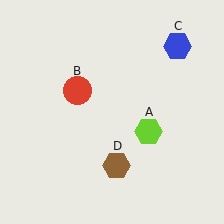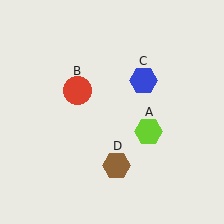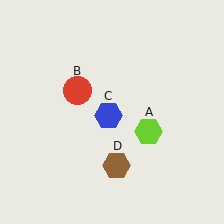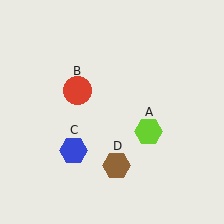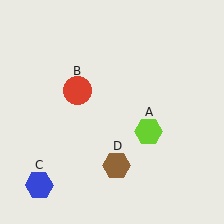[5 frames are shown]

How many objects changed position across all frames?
1 object changed position: blue hexagon (object C).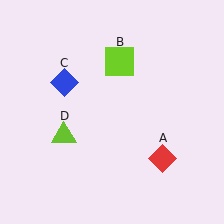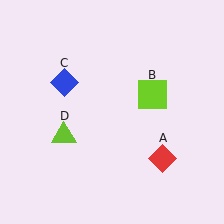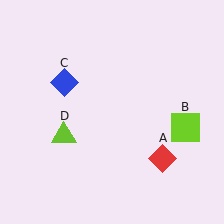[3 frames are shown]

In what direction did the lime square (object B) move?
The lime square (object B) moved down and to the right.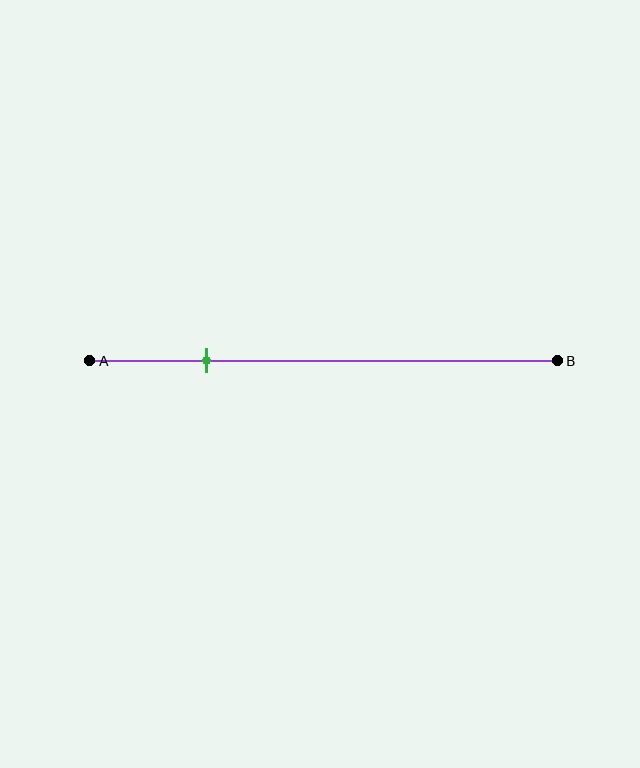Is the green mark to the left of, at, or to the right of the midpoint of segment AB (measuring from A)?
The green mark is to the left of the midpoint of segment AB.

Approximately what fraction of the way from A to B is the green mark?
The green mark is approximately 25% of the way from A to B.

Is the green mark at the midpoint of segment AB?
No, the mark is at about 25% from A, not at the 50% midpoint.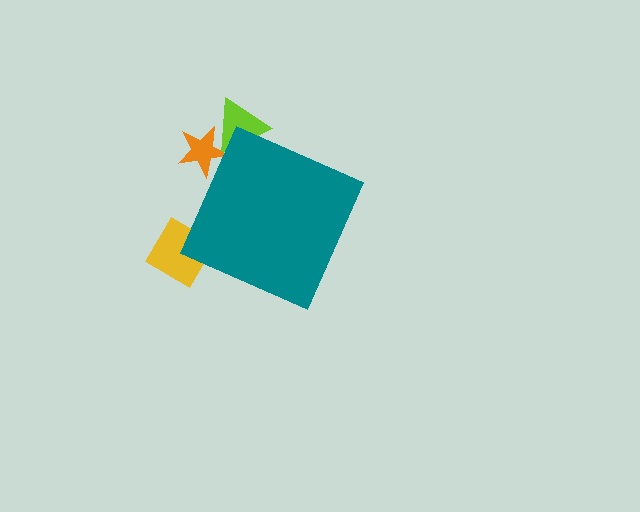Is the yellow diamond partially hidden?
Yes, the yellow diamond is partially hidden behind the teal diamond.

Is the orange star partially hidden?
Yes, the orange star is partially hidden behind the teal diamond.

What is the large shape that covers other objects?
A teal diamond.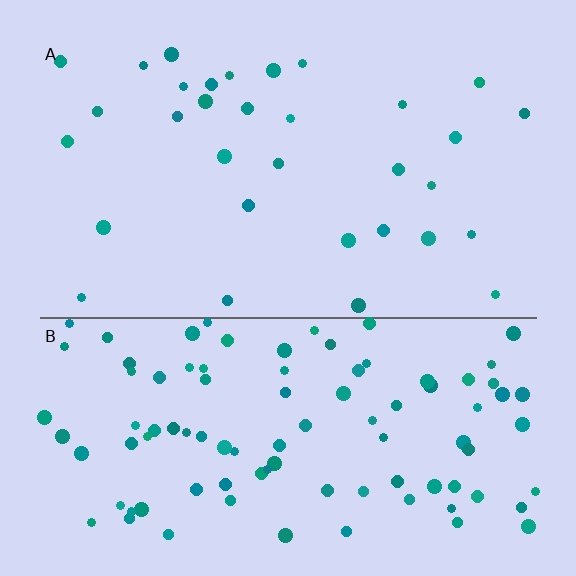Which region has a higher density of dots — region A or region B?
B (the bottom).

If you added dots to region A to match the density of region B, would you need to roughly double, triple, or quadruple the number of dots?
Approximately triple.